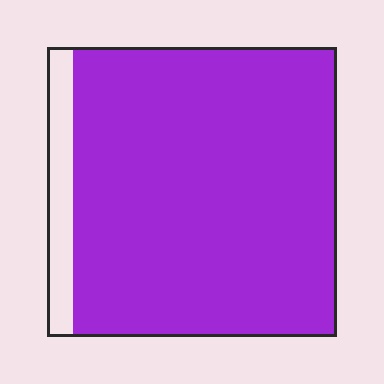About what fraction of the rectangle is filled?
About nine tenths (9/10).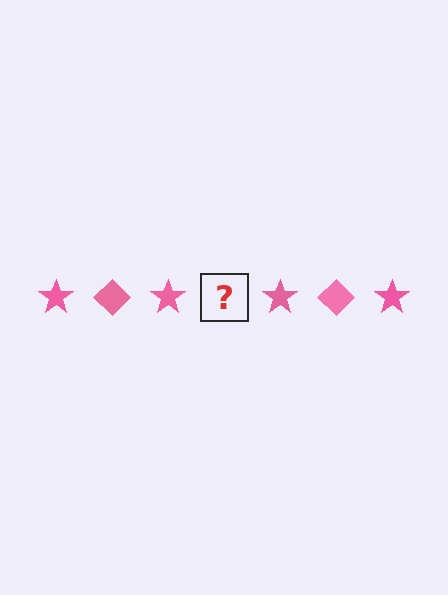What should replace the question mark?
The question mark should be replaced with a pink diamond.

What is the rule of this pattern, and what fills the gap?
The rule is that the pattern cycles through star, diamond shapes in pink. The gap should be filled with a pink diamond.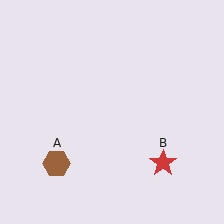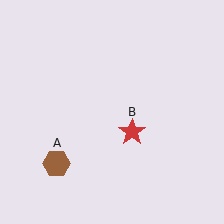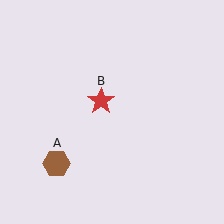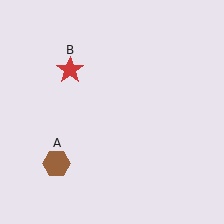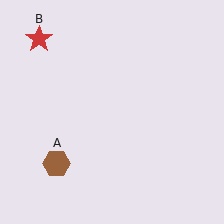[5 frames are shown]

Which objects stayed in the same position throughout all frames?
Brown hexagon (object A) remained stationary.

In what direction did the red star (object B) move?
The red star (object B) moved up and to the left.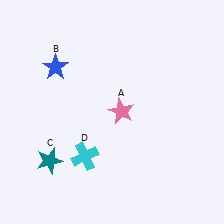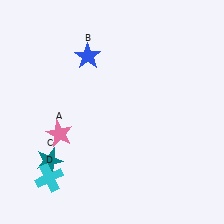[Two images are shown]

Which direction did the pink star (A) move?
The pink star (A) moved left.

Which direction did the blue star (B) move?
The blue star (B) moved right.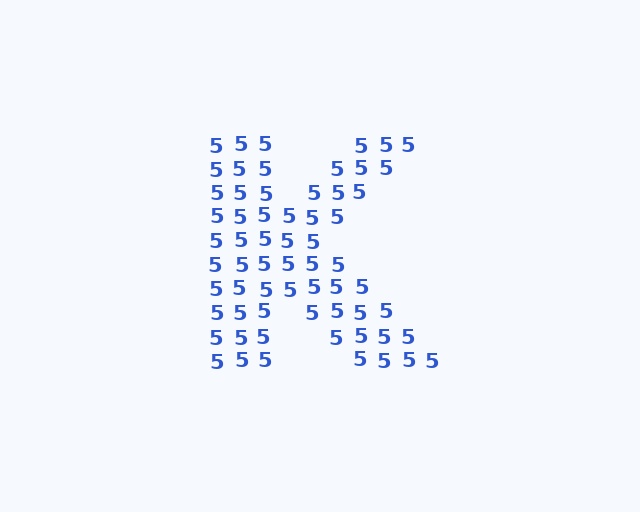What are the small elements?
The small elements are digit 5's.